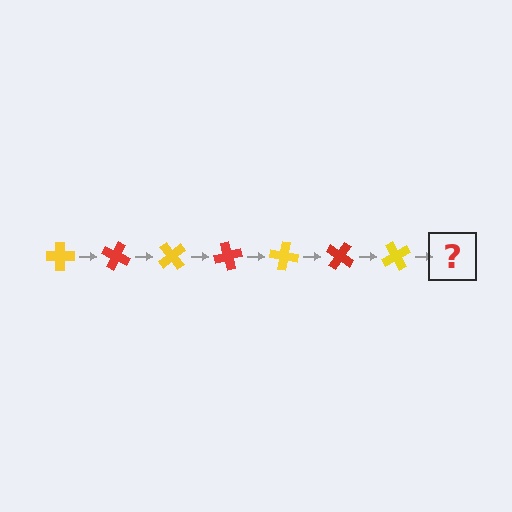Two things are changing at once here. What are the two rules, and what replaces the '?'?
The two rules are that it rotates 25 degrees each step and the color cycles through yellow and red. The '?' should be a red cross, rotated 175 degrees from the start.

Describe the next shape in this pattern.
It should be a red cross, rotated 175 degrees from the start.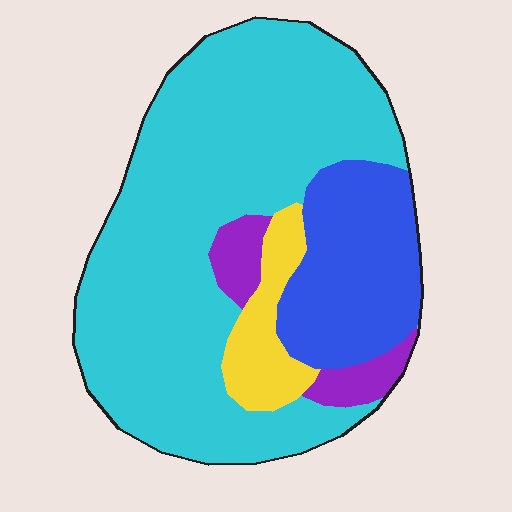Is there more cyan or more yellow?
Cyan.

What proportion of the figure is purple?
Purple takes up about one tenth (1/10) of the figure.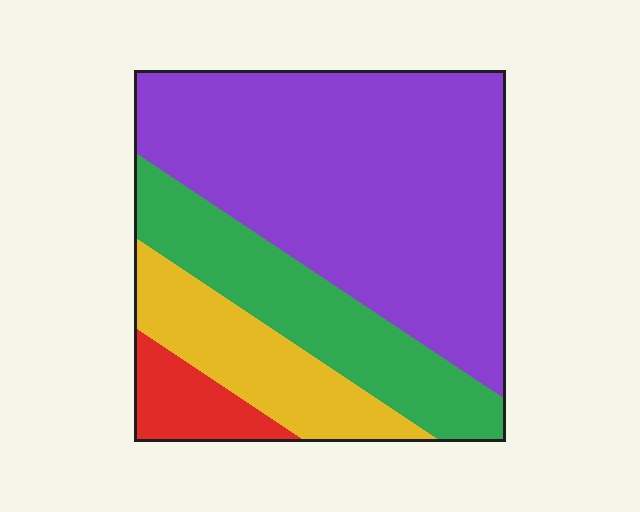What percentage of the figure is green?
Green takes up about one fifth (1/5) of the figure.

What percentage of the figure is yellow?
Yellow takes up less than a sixth of the figure.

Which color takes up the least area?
Red, at roughly 5%.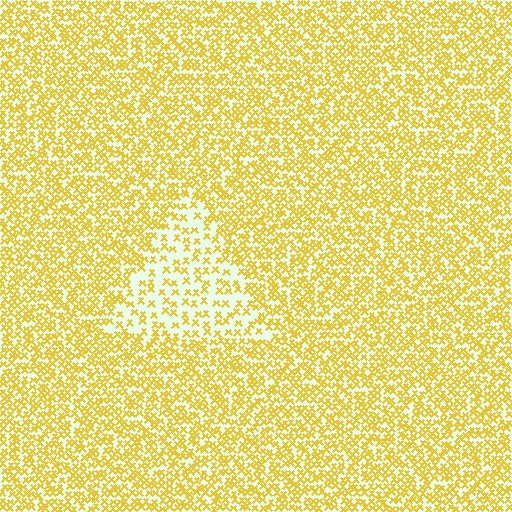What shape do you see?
I see a triangle.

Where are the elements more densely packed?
The elements are more densely packed outside the triangle boundary.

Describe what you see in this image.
The image contains small yellow elements arranged at two different densities. A triangle-shaped region is visible where the elements are less densely packed than the surrounding area.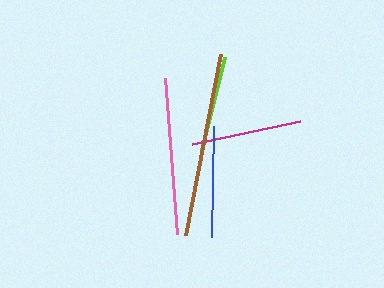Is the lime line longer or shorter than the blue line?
The blue line is longer than the lime line.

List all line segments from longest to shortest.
From longest to shortest: brown, pink, blue, magenta, lime.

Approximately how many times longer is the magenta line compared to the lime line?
The magenta line is approximately 1.2 times the length of the lime line.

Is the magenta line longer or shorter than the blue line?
The blue line is longer than the magenta line.